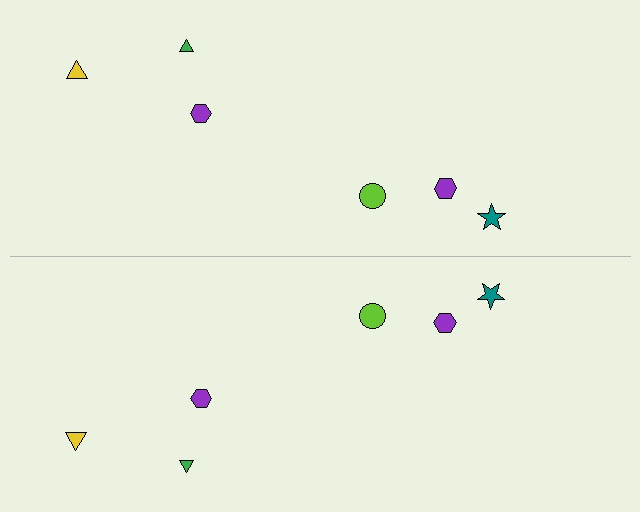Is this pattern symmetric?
Yes, this pattern has bilateral (reflection) symmetry.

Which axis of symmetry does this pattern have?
The pattern has a horizontal axis of symmetry running through the center of the image.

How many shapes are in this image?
There are 12 shapes in this image.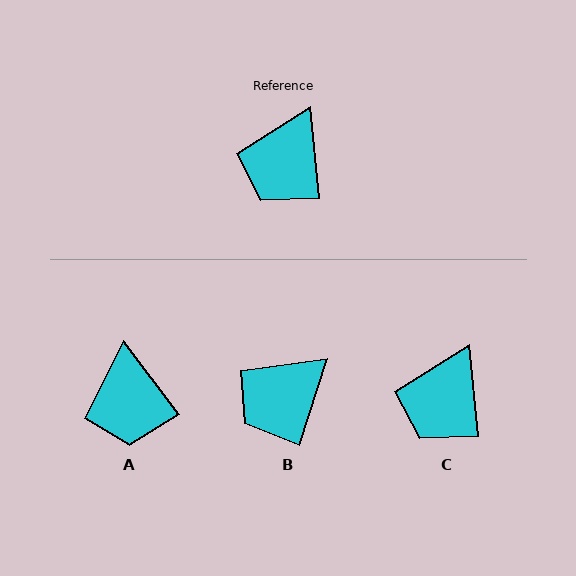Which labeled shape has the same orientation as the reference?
C.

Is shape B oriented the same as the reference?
No, it is off by about 24 degrees.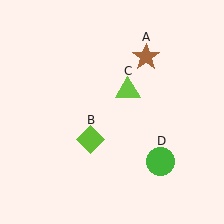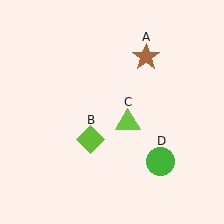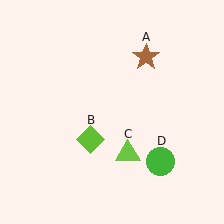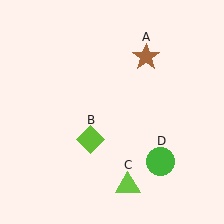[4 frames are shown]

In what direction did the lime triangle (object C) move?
The lime triangle (object C) moved down.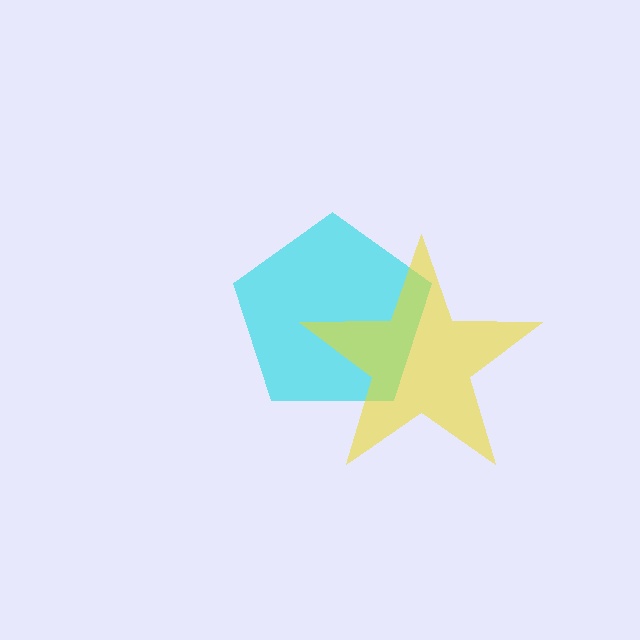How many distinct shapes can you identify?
There are 2 distinct shapes: a cyan pentagon, a yellow star.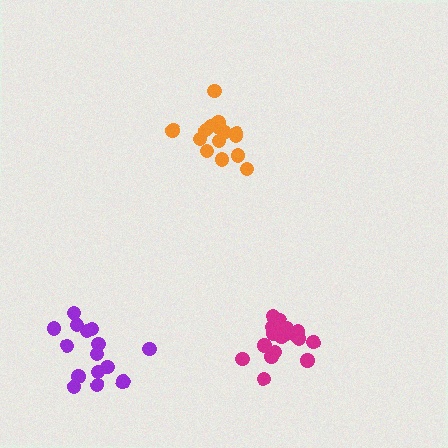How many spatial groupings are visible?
There are 3 spatial groupings.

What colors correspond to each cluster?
The clusters are colored: magenta, purple, orange.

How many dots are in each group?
Group 1: 17 dots, Group 2: 15 dots, Group 3: 15 dots (47 total).